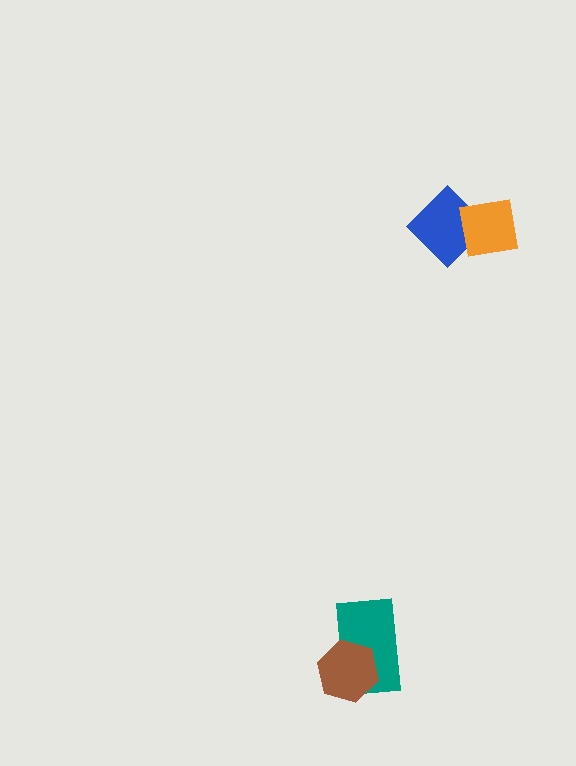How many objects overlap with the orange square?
1 object overlaps with the orange square.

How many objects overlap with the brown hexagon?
1 object overlaps with the brown hexagon.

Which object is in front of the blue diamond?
The orange square is in front of the blue diamond.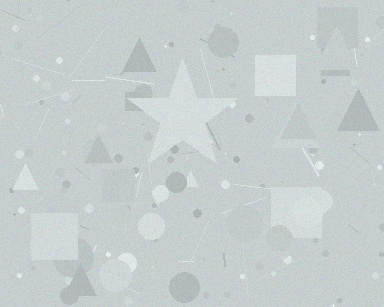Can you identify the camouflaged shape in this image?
The camouflaged shape is a star.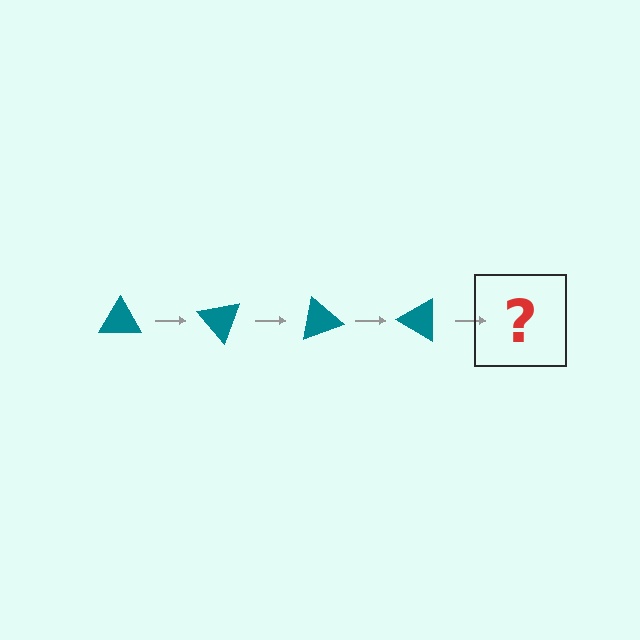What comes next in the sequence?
The next element should be a teal triangle rotated 200 degrees.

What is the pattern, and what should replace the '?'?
The pattern is that the triangle rotates 50 degrees each step. The '?' should be a teal triangle rotated 200 degrees.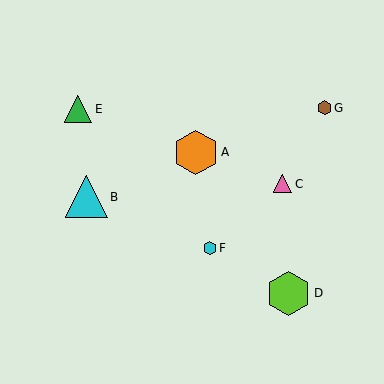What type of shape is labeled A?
Shape A is an orange hexagon.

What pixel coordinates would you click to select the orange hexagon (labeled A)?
Click at (196, 152) to select the orange hexagon A.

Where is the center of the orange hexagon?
The center of the orange hexagon is at (196, 152).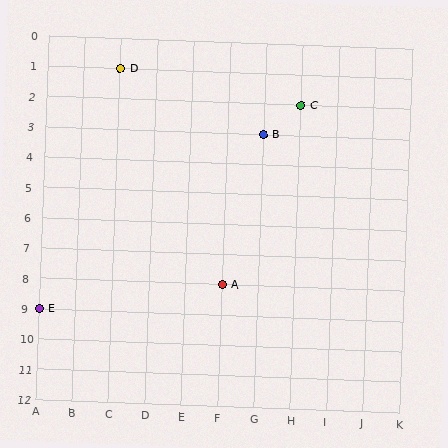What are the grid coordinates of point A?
Point A is at grid coordinates (F, 8).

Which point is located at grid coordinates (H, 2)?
Point C is at (H, 2).